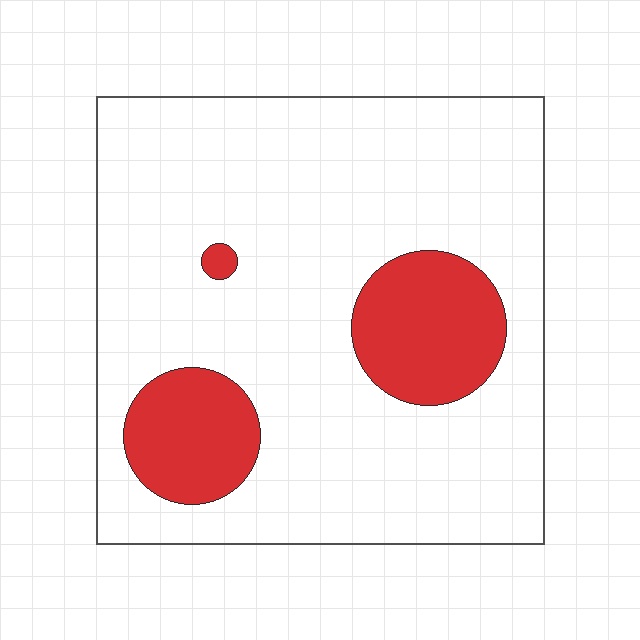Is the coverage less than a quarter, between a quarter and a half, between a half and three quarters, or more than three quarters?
Less than a quarter.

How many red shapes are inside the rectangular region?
3.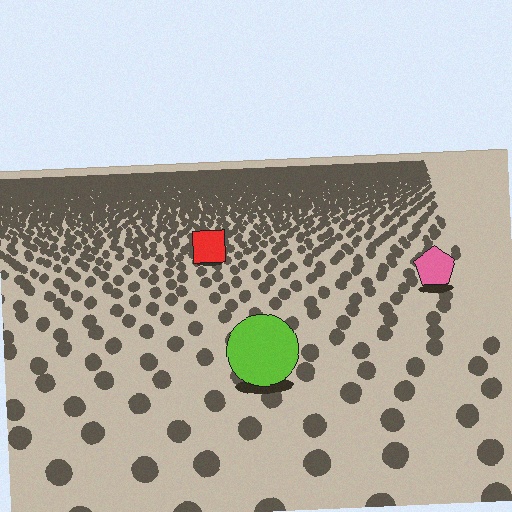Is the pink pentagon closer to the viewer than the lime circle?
No. The lime circle is closer — you can tell from the texture gradient: the ground texture is coarser near it.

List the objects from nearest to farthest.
From nearest to farthest: the lime circle, the pink pentagon, the red square.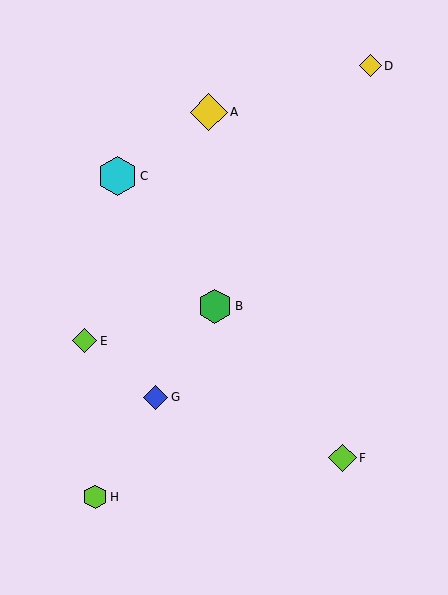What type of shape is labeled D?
Shape D is a yellow diamond.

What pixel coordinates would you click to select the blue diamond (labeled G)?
Click at (156, 397) to select the blue diamond G.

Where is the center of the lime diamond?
The center of the lime diamond is at (85, 341).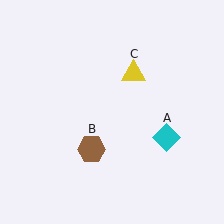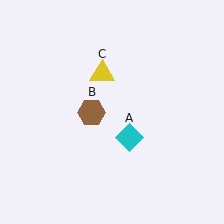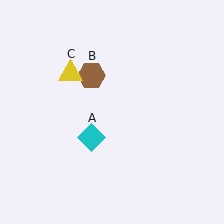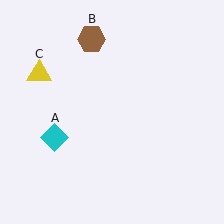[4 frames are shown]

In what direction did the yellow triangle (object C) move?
The yellow triangle (object C) moved left.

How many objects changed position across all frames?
3 objects changed position: cyan diamond (object A), brown hexagon (object B), yellow triangle (object C).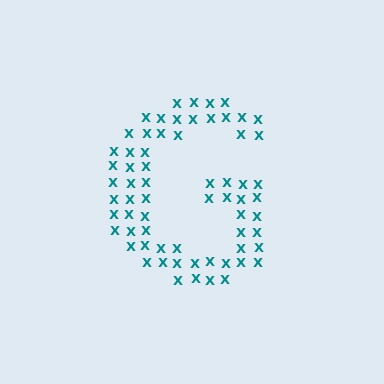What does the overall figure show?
The overall figure shows the letter G.